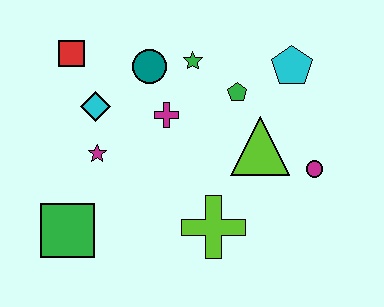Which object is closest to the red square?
The cyan diamond is closest to the red square.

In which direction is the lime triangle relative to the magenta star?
The lime triangle is to the right of the magenta star.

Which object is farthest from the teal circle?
The magenta circle is farthest from the teal circle.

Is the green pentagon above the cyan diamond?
Yes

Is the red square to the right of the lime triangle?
No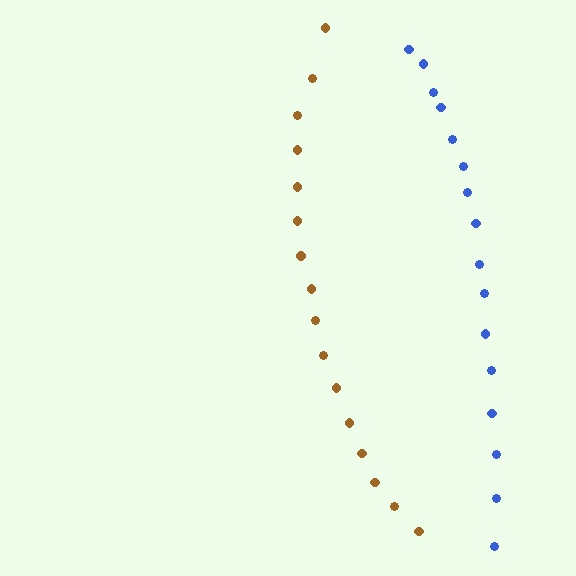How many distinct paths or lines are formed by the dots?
There are 2 distinct paths.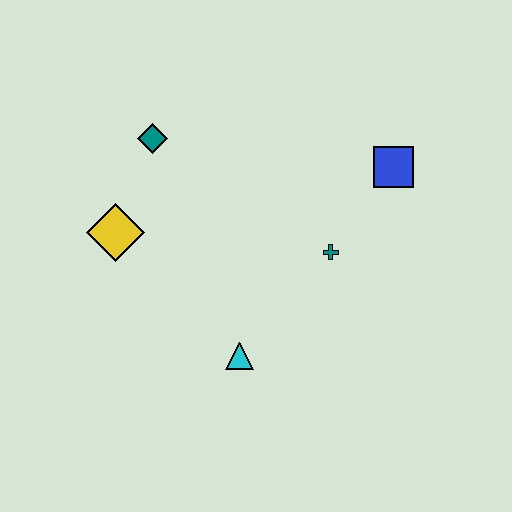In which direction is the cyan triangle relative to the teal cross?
The cyan triangle is below the teal cross.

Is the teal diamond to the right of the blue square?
No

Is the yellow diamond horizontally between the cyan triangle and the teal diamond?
No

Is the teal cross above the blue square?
No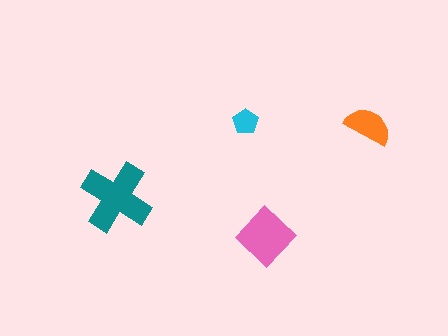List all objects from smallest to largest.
The cyan pentagon, the orange semicircle, the pink diamond, the teal cross.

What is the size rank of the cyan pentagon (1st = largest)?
4th.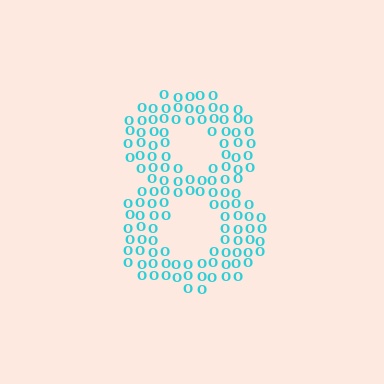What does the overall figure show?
The overall figure shows the digit 8.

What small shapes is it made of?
It is made of small letter O's.